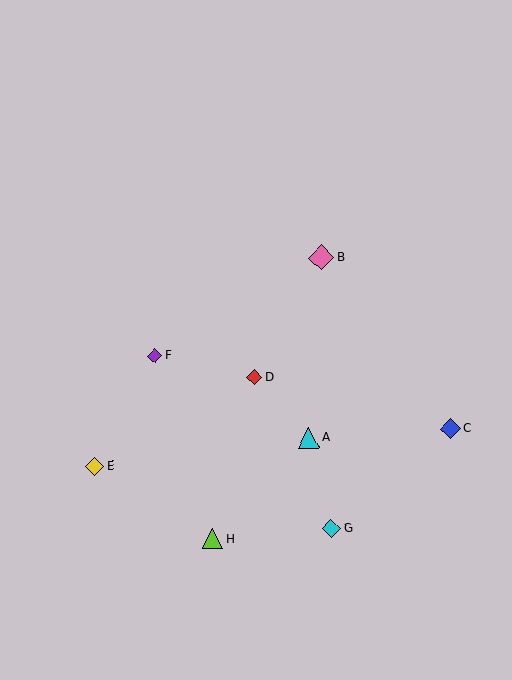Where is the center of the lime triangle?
The center of the lime triangle is at (213, 539).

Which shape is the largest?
The pink diamond (labeled B) is the largest.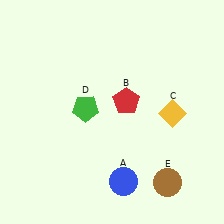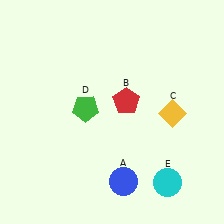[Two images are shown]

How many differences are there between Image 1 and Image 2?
There is 1 difference between the two images.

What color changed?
The circle (E) changed from brown in Image 1 to cyan in Image 2.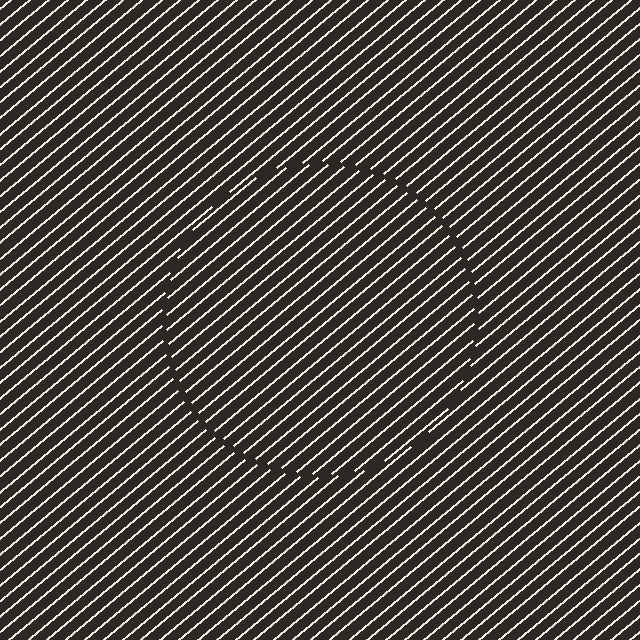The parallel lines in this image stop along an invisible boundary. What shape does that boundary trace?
An illusory circle. The interior of the shape contains the same grating, shifted by half a period — the contour is defined by the phase discontinuity where line-ends from the inner and outer gratings abut.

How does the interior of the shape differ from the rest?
The interior of the shape contains the same grating, shifted by half a period — the contour is defined by the phase discontinuity where line-ends from the inner and outer gratings abut.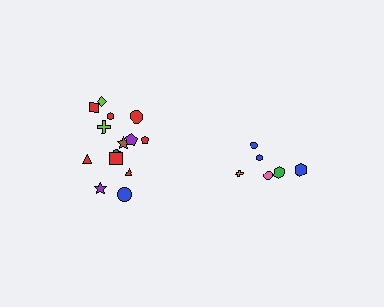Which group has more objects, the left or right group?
The left group.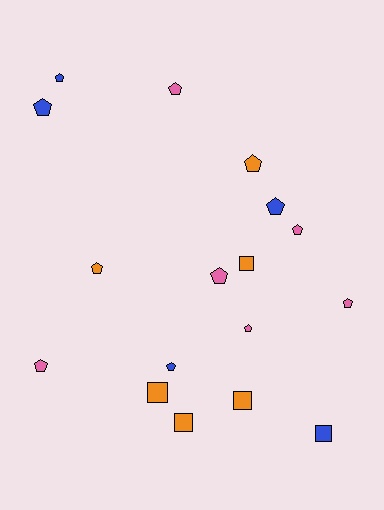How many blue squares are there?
There is 1 blue square.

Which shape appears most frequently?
Pentagon, with 12 objects.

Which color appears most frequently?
Pink, with 6 objects.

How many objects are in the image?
There are 17 objects.